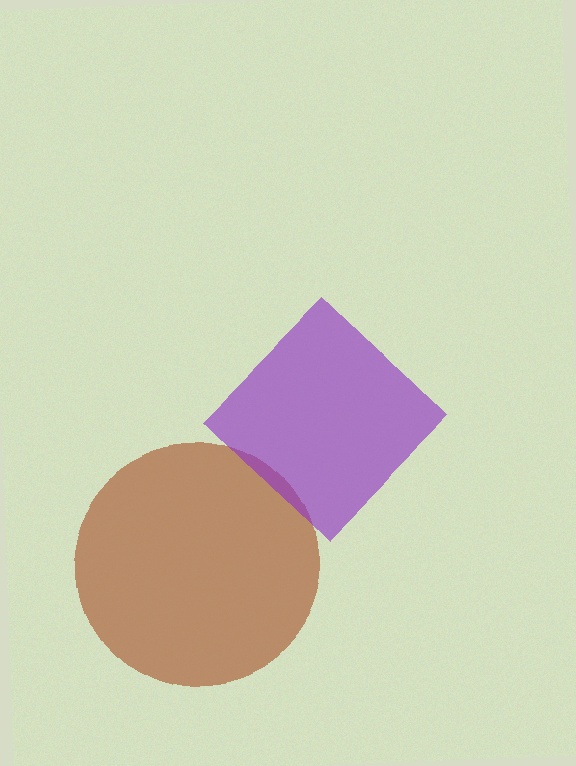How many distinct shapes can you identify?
There are 2 distinct shapes: a brown circle, a purple diamond.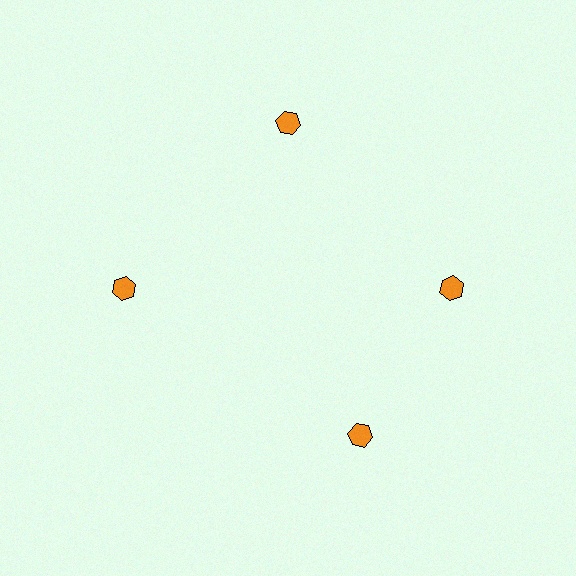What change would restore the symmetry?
The symmetry would be restored by rotating it back into even spacing with its neighbors so that all 4 hexagons sit at equal angles and equal distance from the center.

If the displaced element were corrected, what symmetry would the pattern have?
It would have 4-fold rotational symmetry — the pattern would map onto itself every 90 degrees.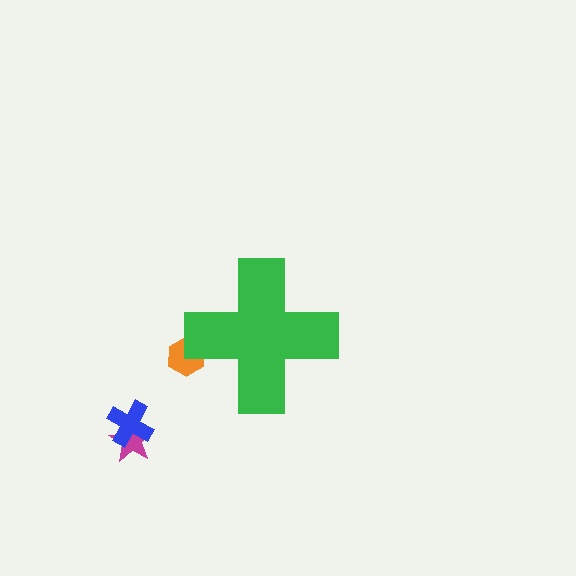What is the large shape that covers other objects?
A green cross.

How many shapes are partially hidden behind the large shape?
1 shape is partially hidden.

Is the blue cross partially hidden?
No, the blue cross is fully visible.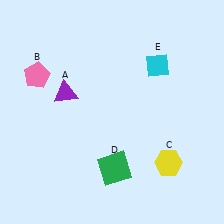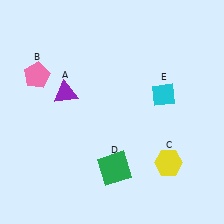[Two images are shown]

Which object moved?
The cyan diamond (E) moved down.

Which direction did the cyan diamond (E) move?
The cyan diamond (E) moved down.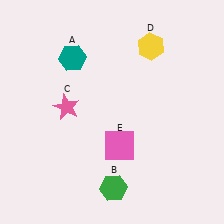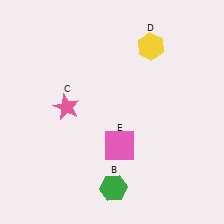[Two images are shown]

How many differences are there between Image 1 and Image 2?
There is 1 difference between the two images.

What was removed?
The teal hexagon (A) was removed in Image 2.